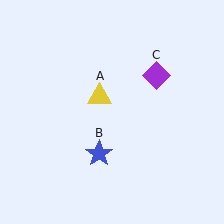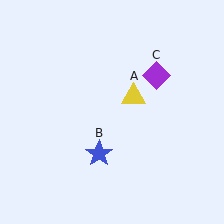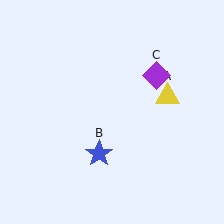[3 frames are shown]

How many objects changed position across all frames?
1 object changed position: yellow triangle (object A).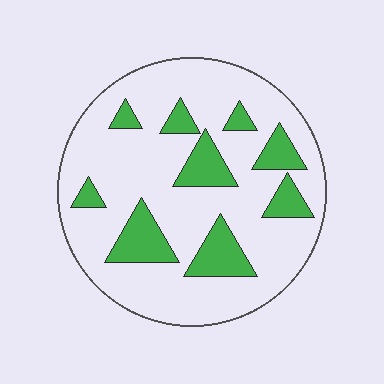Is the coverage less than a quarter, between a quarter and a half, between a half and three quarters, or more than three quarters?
Less than a quarter.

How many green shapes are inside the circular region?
9.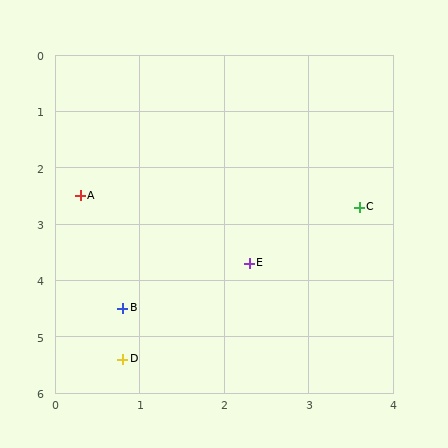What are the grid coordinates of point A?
Point A is at approximately (0.3, 2.5).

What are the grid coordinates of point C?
Point C is at approximately (3.6, 2.7).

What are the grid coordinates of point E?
Point E is at approximately (2.3, 3.7).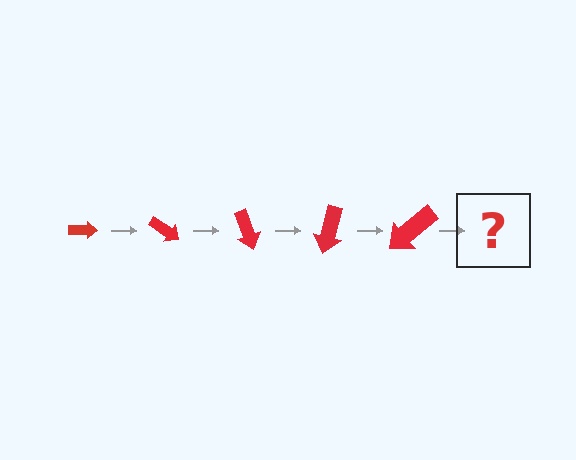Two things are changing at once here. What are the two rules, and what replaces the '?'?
The two rules are that the arrow grows larger each step and it rotates 35 degrees each step. The '?' should be an arrow, larger than the previous one and rotated 175 degrees from the start.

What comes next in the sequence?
The next element should be an arrow, larger than the previous one and rotated 175 degrees from the start.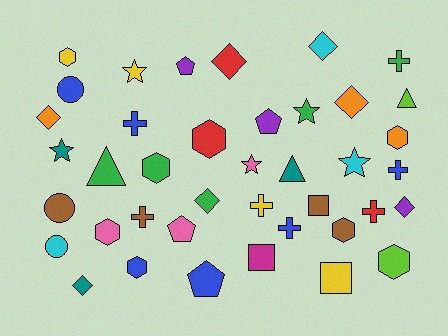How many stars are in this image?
There are 5 stars.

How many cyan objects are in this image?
There are 3 cyan objects.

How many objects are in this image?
There are 40 objects.